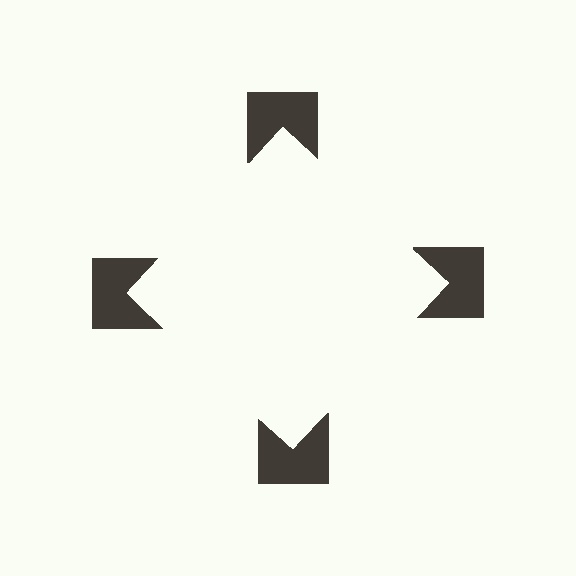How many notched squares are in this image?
There are 4 — one at each vertex of the illusory square.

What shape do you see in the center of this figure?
An illusory square — its edges are inferred from the aligned wedge cuts in the notched squares, not physically drawn.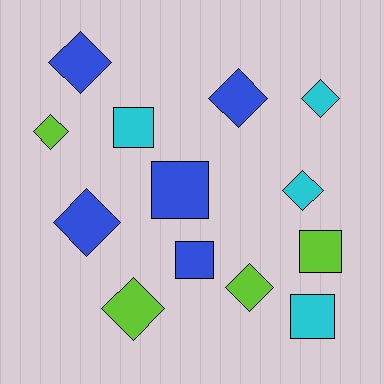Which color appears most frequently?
Blue, with 5 objects.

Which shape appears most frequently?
Diamond, with 8 objects.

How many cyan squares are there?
There are 2 cyan squares.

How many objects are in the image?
There are 13 objects.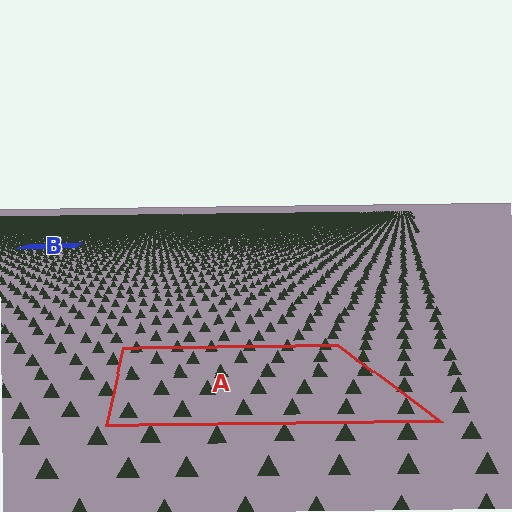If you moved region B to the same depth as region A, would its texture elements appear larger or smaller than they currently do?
They would appear larger. At a closer depth, the same texture elements are projected at a bigger on-screen size.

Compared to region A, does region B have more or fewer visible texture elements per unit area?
Region B has more texture elements per unit area — they are packed more densely because it is farther away.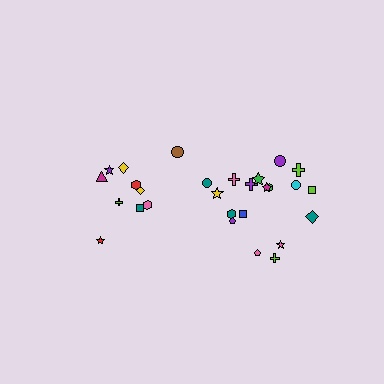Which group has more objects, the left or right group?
The right group.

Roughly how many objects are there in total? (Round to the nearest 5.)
Roughly 30 objects in total.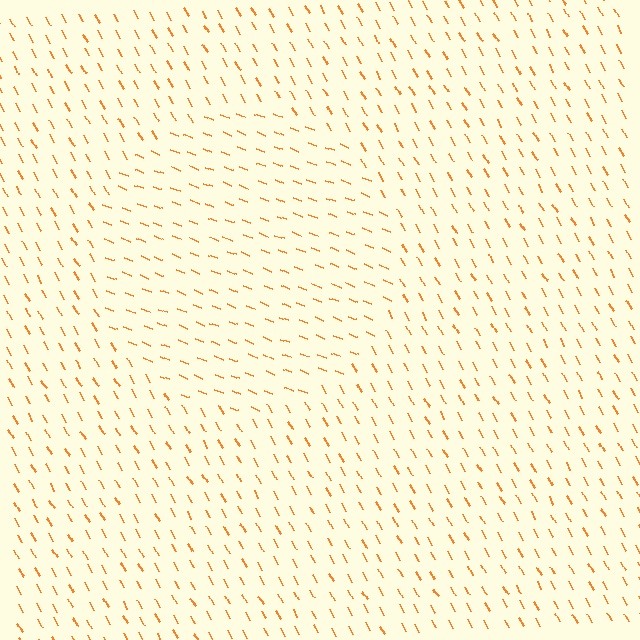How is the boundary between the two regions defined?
The boundary is defined purely by a change in line orientation (approximately 39 degrees difference). All lines are the same color and thickness.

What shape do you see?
I see a circle.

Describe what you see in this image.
The image is filled with small orange line segments. A circle region in the image has lines oriented differently from the surrounding lines, creating a visible texture boundary.